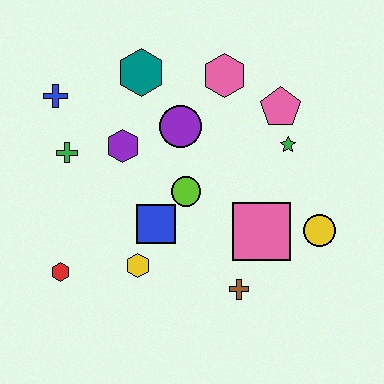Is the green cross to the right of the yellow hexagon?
No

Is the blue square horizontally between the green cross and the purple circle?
Yes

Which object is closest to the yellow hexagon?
The blue square is closest to the yellow hexagon.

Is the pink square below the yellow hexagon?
No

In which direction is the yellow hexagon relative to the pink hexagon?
The yellow hexagon is below the pink hexagon.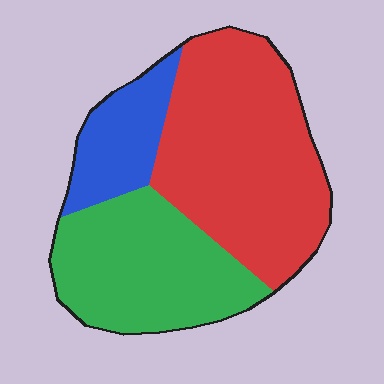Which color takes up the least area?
Blue, at roughly 15%.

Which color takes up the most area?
Red, at roughly 50%.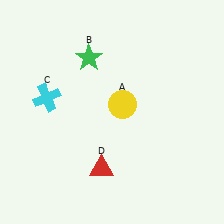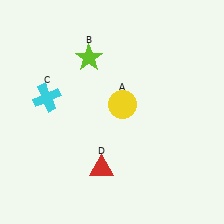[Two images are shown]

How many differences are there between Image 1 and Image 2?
There is 1 difference between the two images.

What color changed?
The star (B) changed from green in Image 1 to lime in Image 2.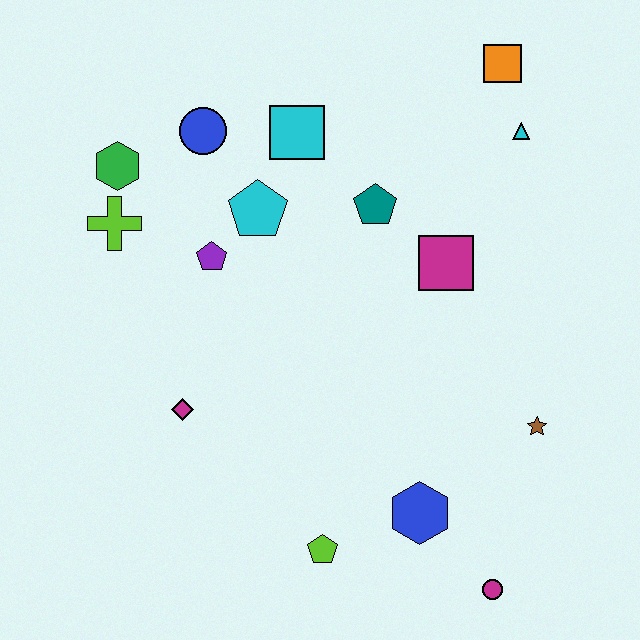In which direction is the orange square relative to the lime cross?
The orange square is to the right of the lime cross.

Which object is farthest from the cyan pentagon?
The magenta circle is farthest from the cyan pentagon.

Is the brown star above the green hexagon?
No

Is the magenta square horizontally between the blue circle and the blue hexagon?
No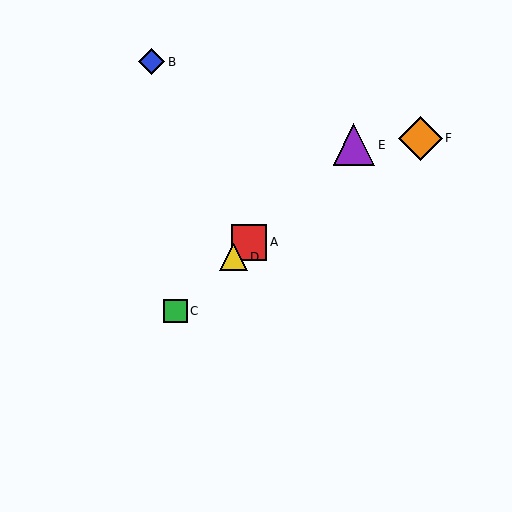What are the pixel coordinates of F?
Object F is at (420, 138).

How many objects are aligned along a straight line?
4 objects (A, C, D, E) are aligned along a straight line.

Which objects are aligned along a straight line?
Objects A, C, D, E are aligned along a straight line.